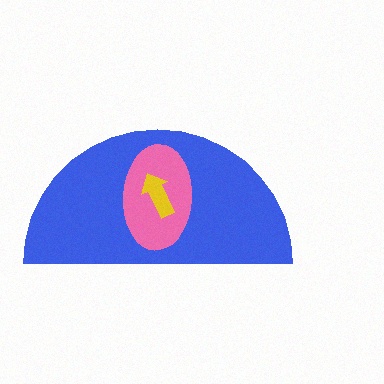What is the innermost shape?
The yellow arrow.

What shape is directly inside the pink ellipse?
The yellow arrow.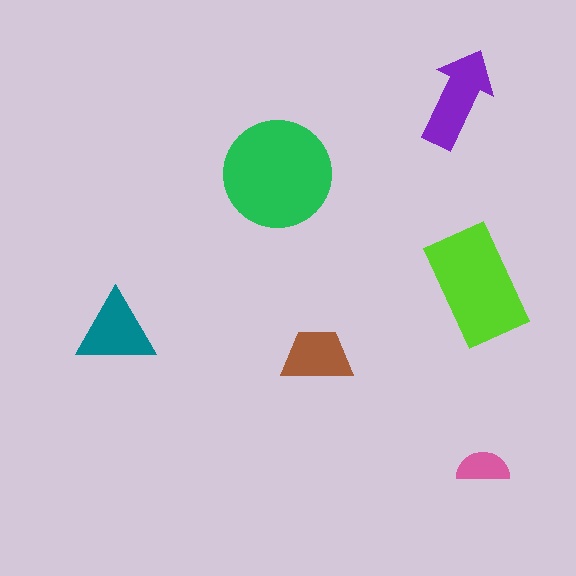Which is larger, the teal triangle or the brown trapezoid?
The teal triangle.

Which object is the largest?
The green circle.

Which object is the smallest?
The pink semicircle.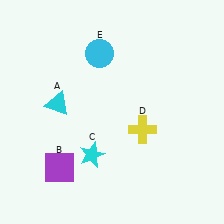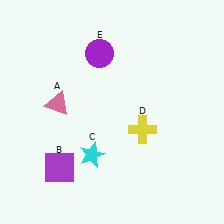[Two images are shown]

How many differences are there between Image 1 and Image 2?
There are 2 differences between the two images.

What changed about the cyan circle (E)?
In Image 1, E is cyan. In Image 2, it changed to purple.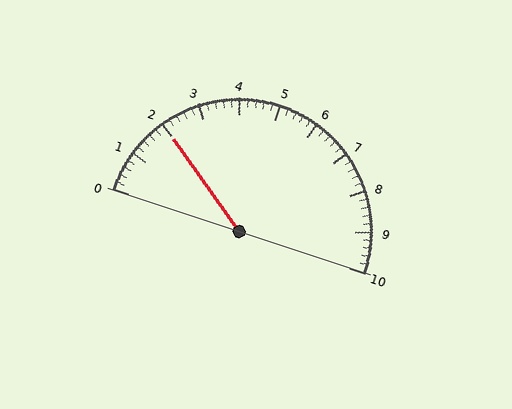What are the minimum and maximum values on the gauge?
The gauge ranges from 0 to 10.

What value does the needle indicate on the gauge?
The needle indicates approximately 2.0.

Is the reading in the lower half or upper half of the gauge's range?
The reading is in the lower half of the range (0 to 10).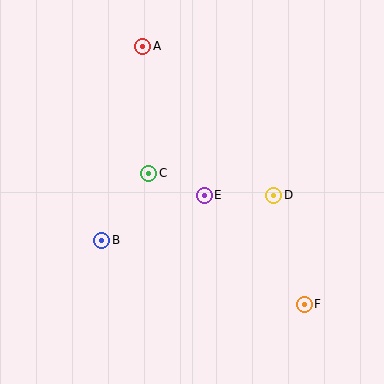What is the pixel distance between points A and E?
The distance between A and E is 161 pixels.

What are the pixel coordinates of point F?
Point F is at (304, 304).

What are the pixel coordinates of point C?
Point C is at (149, 173).